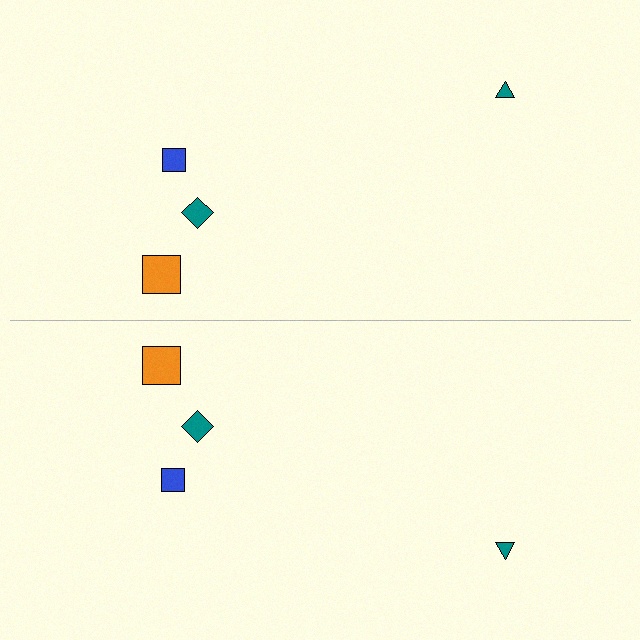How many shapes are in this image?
There are 8 shapes in this image.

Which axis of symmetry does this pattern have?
The pattern has a horizontal axis of symmetry running through the center of the image.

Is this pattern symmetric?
Yes, this pattern has bilateral (reflection) symmetry.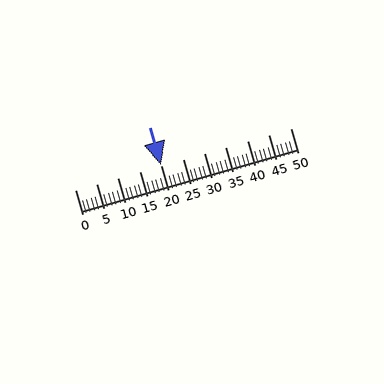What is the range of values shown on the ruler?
The ruler shows values from 0 to 50.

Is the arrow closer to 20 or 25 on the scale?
The arrow is closer to 20.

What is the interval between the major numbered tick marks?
The major tick marks are spaced 5 units apart.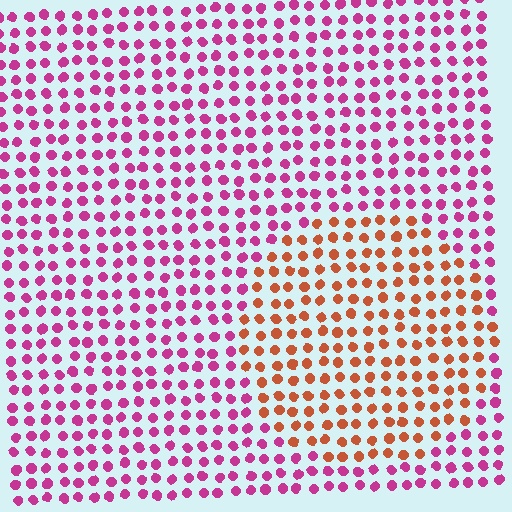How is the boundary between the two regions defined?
The boundary is defined purely by a slight shift in hue (about 53 degrees). Spacing, size, and orientation are identical on both sides.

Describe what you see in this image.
The image is filled with small magenta elements in a uniform arrangement. A circle-shaped region is visible where the elements are tinted to a slightly different hue, forming a subtle color boundary.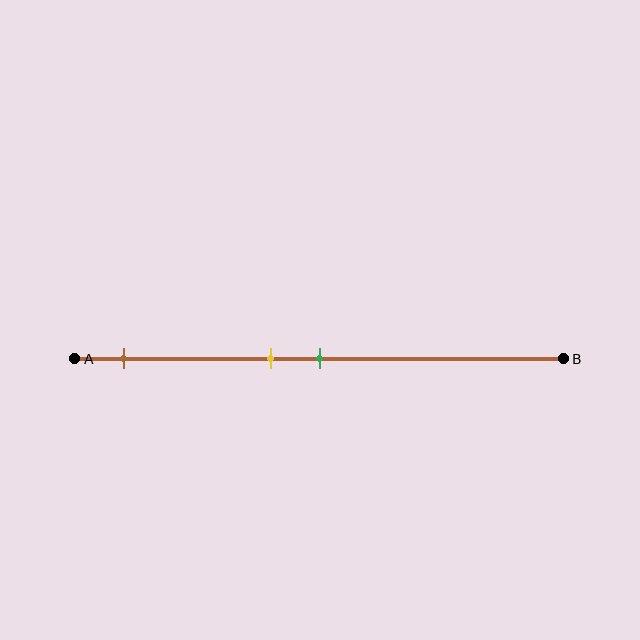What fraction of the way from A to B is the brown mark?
The brown mark is approximately 10% (0.1) of the way from A to B.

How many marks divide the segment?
There are 3 marks dividing the segment.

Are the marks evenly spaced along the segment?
No, the marks are not evenly spaced.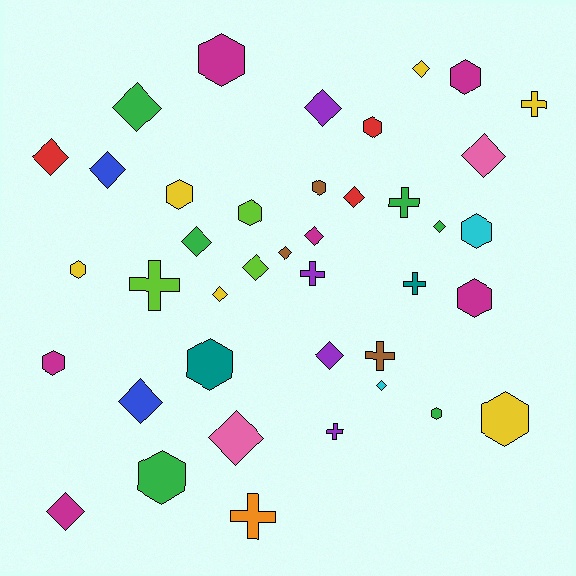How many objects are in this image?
There are 40 objects.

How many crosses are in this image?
There are 8 crosses.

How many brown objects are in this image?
There are 3 brown objects.